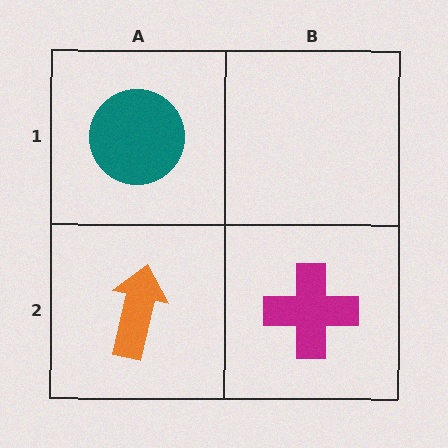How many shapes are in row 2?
2 shapes.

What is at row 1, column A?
A teal circle.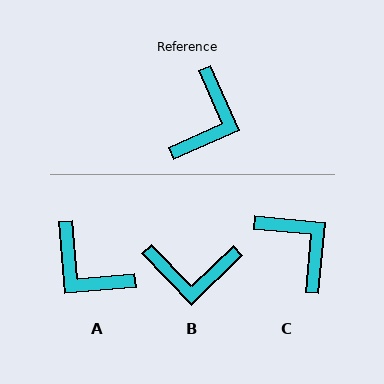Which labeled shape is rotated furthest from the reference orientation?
A, about 109 degrees away.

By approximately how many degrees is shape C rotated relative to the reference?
Approximately 61 degrees counter-clockwise.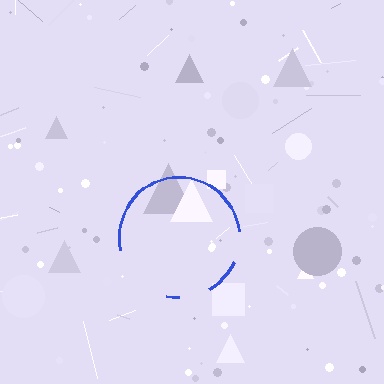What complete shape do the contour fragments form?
The contour fragments form a circle.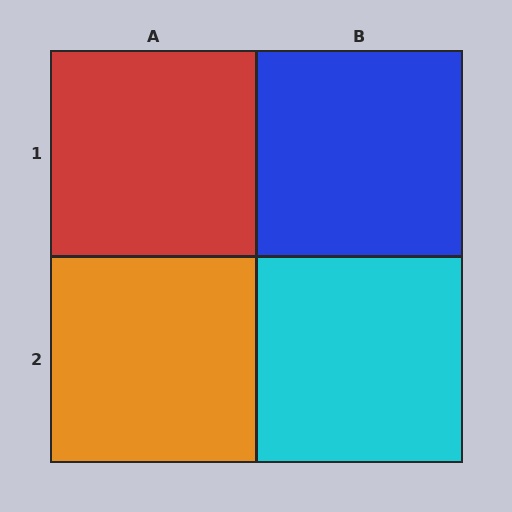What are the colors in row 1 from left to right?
Red, blue.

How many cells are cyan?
1 cell is cyan.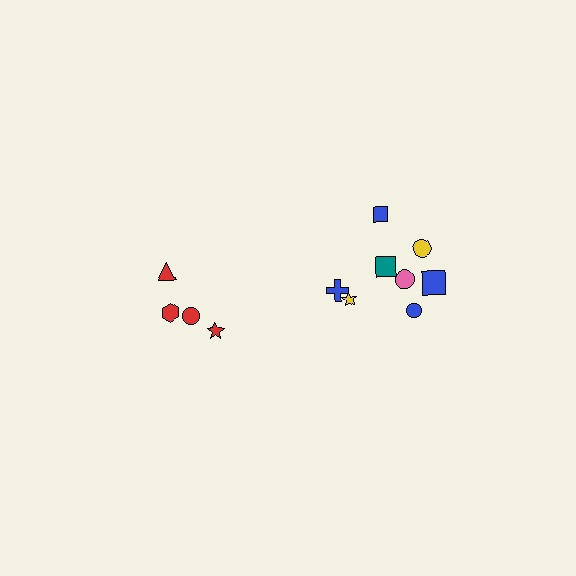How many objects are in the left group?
There are 4 objects.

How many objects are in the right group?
There are 8 objects.